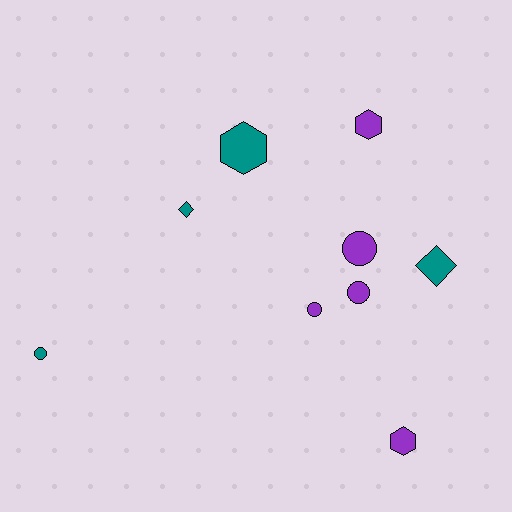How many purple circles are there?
There are 3 purple circles.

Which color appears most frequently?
Purple, with 5 objects.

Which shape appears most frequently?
Circle, with 4 objects.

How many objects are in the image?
There are 9 objects.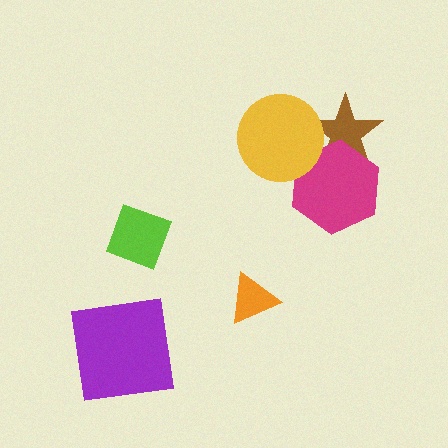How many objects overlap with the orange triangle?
0 objects overlap with the orange triangle.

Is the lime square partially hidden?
No, no other shape covers it.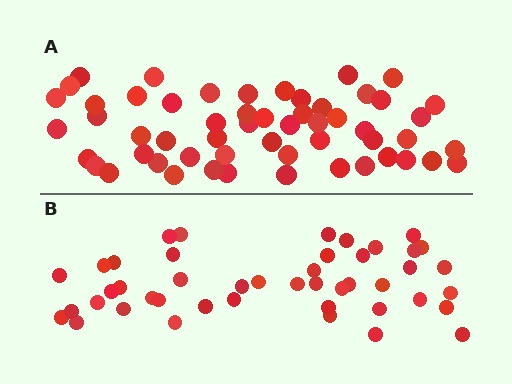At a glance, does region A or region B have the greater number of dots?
Region A (the top region) has more dots.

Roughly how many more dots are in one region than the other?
Region A has roughly 10 or so more dots than region B.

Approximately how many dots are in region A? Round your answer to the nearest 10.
About 60 dots. (The exact count is 55, which rounds to 60.)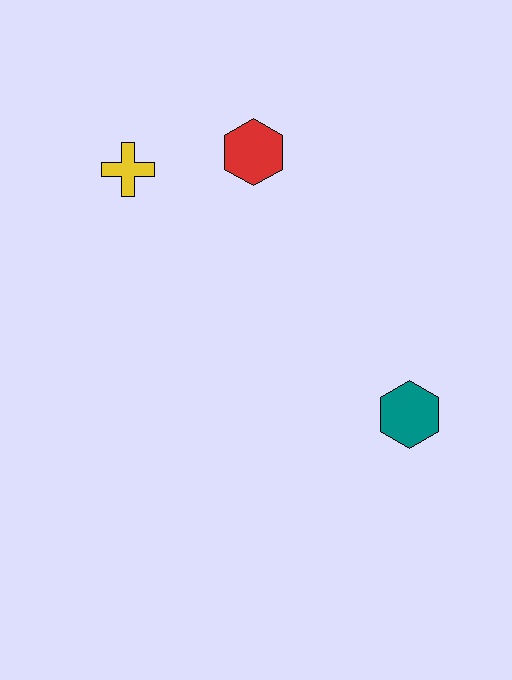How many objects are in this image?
There are 3 objects.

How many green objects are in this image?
There are no green objects.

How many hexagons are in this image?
There are 2 hexagons.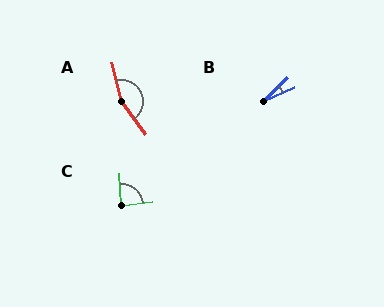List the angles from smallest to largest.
B (20°), C (85°), A (157°).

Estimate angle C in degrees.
Approximately 85 degrees.